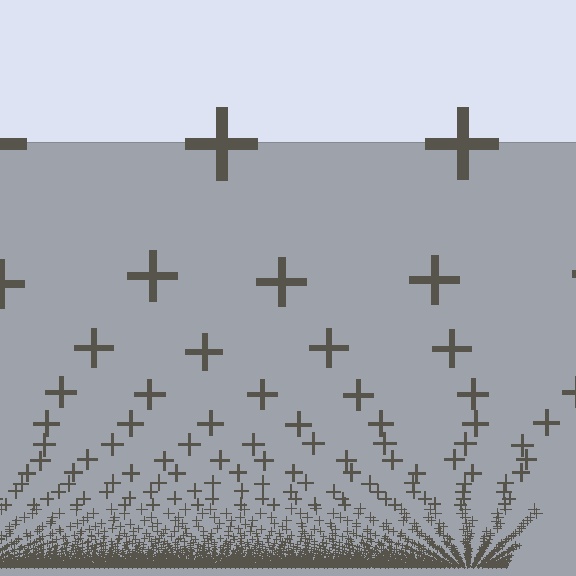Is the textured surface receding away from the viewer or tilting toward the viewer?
The surface appears to tilt toward the viewer. Texture elements get larger and sparser toward the top.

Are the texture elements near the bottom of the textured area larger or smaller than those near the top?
Smaller. The gradient is inverted — elements near the bottom are smaller and denser.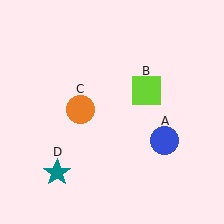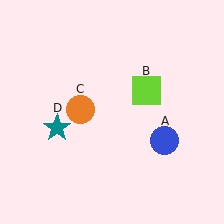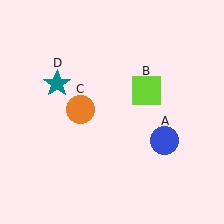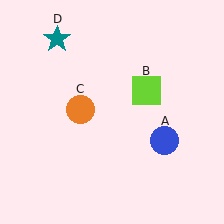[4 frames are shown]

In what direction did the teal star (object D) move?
The teal star (object D) moved up.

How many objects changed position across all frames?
1 object changed position: teal star (object D).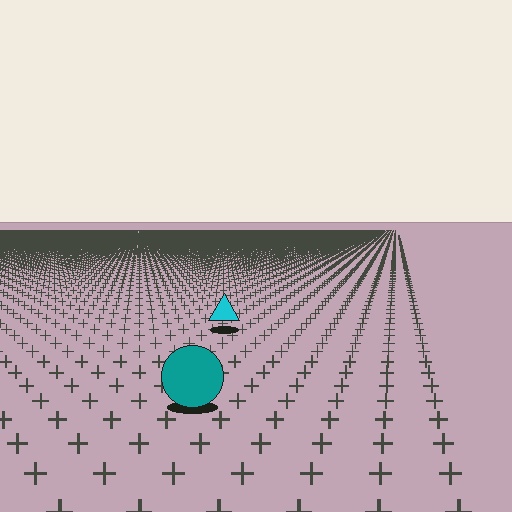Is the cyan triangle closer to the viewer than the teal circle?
No. The teal circle is closer — you can tell from the texture gradient: the ground texture is coarser near it.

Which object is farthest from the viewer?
The cyan triangle is farthest from the viewer. It appears smaller and the ground texture around it is denser.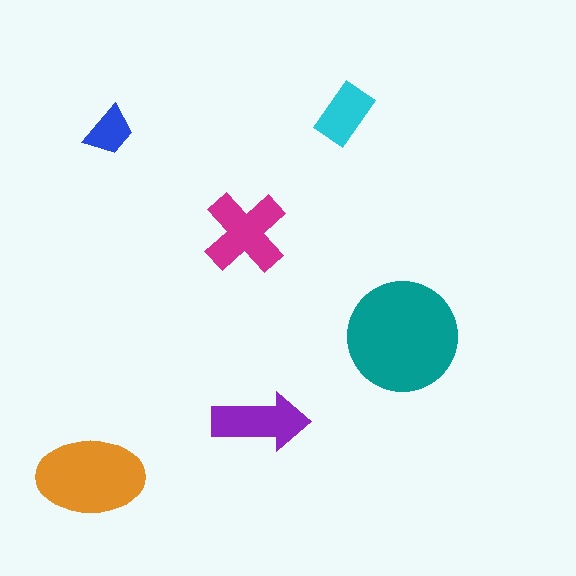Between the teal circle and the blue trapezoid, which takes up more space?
The teal circle.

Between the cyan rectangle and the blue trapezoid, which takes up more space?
The cyan rectangle.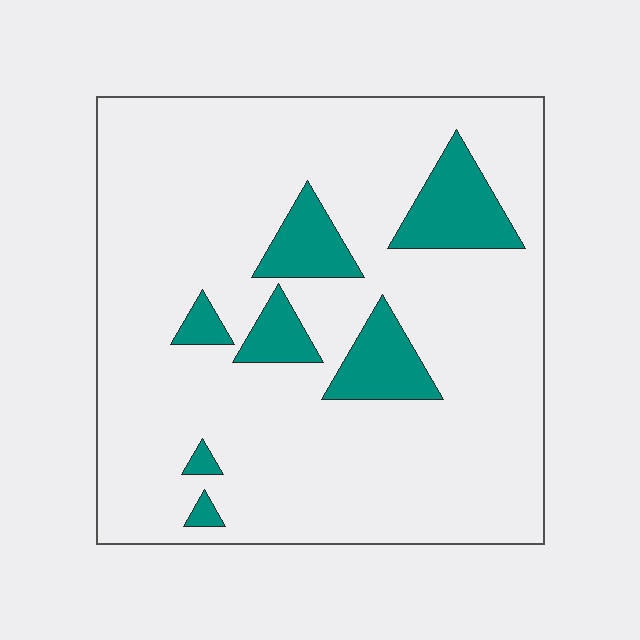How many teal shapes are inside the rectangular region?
7.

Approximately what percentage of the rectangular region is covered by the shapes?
Approximately 15%.